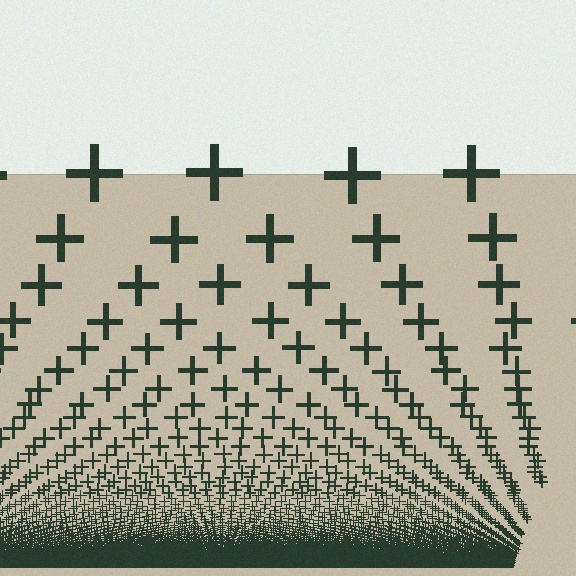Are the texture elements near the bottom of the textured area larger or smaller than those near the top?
Smaller. The gradient is inverted — elements near the bottom are smaller and denser.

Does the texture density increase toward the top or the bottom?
Density increases toward the bottom.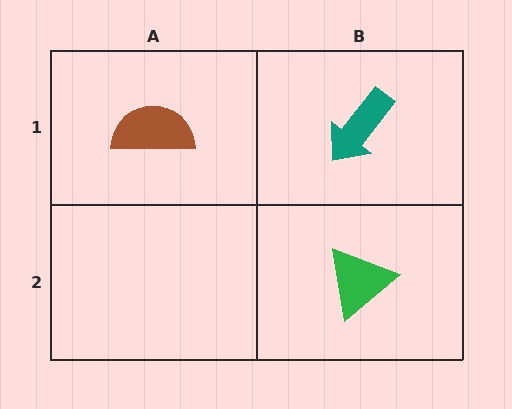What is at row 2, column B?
A green triangle.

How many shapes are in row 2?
1 shape.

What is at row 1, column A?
A brown semicircle.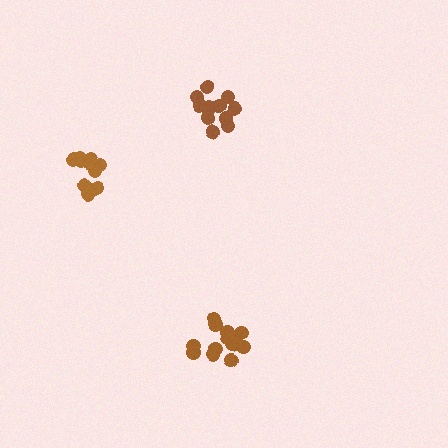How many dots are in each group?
Group 1: 13 dots, Group 2: 12 dots, Group 3: 13 dots (38 total).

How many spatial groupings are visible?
There are 3 spatial groupings.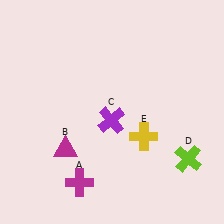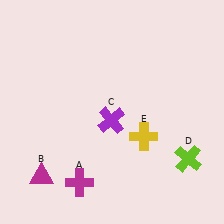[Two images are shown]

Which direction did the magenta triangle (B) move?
The magenta triangle (B) moved down.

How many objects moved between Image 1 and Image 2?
1 object moved between the two images.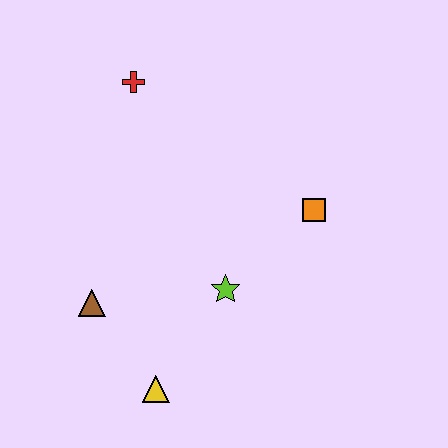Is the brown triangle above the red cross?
No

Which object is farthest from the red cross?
The yellow triangle is farthest from the red cross.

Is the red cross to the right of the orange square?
No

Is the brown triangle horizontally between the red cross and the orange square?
No